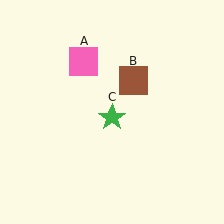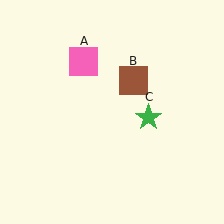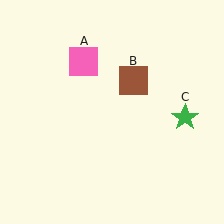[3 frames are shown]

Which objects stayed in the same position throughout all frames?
Pink square (object A) and brown square (object B) remained stationary.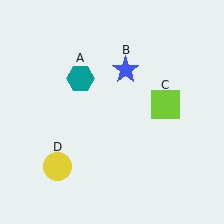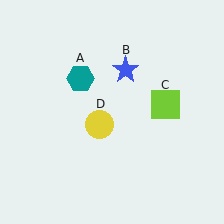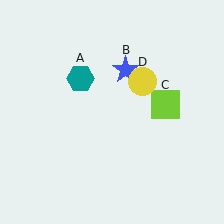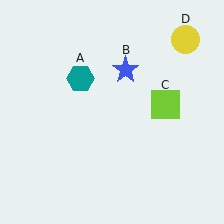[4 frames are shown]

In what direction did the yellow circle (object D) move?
The yellow circle (object D) moved up and to the right.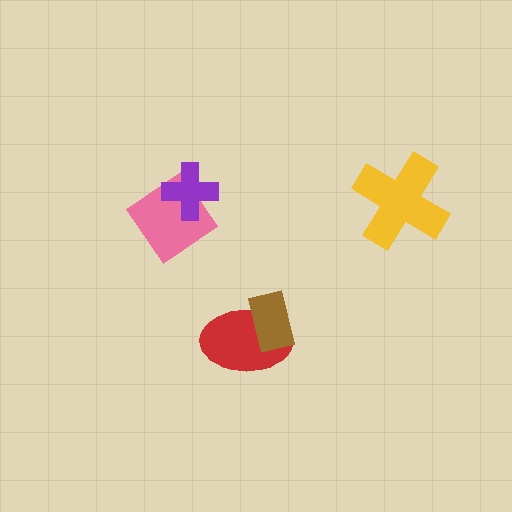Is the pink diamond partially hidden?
Yes, it is partially covered by another shape.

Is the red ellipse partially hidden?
Yes, it is partially covered by another shape.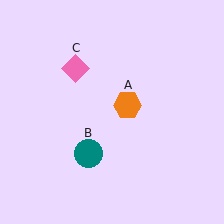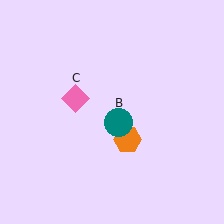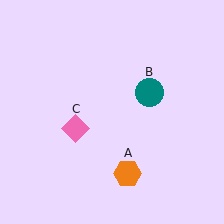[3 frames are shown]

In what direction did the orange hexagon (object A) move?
The orange hexagon (object A) moved down.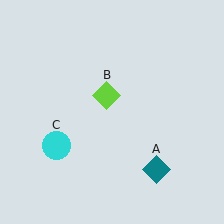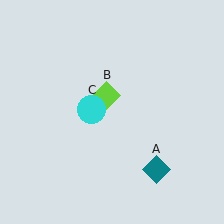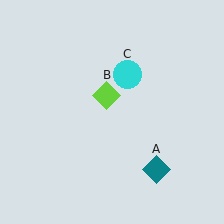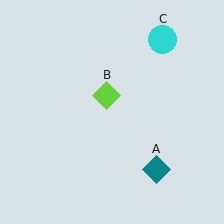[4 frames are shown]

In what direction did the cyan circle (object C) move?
The cyan circle (object C) moved up and to the right.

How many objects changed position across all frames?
1 object changed position: cyan circle (object C).